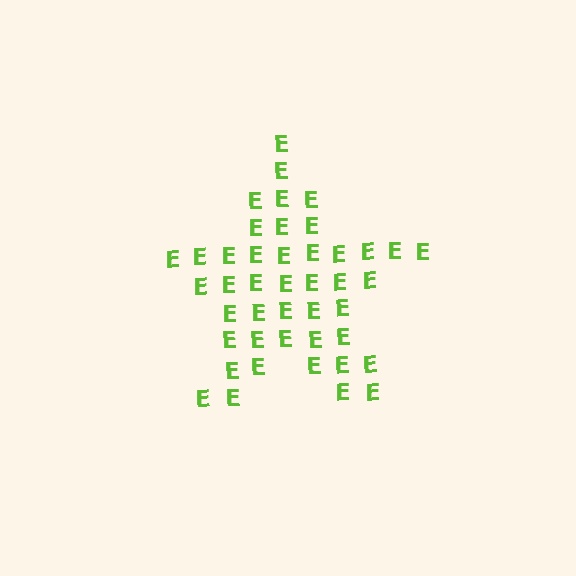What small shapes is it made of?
It is made of small letter E's.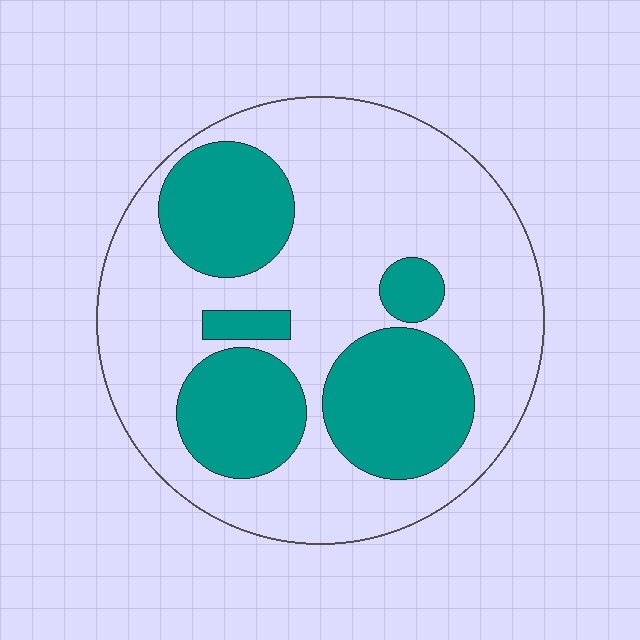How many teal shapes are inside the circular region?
5.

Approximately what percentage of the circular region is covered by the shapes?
Approximately 35%.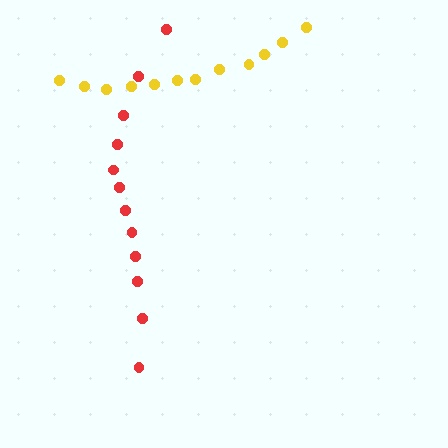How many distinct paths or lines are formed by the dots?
There are 2 distinct paths.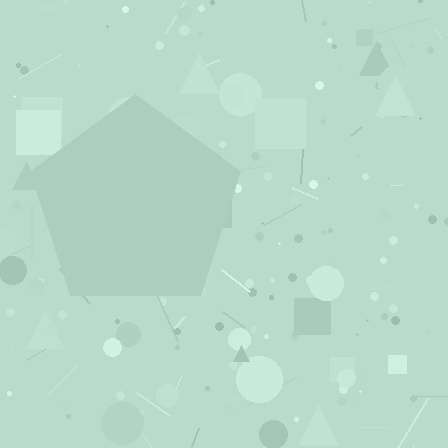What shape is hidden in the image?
A pentagon is hidden in the image.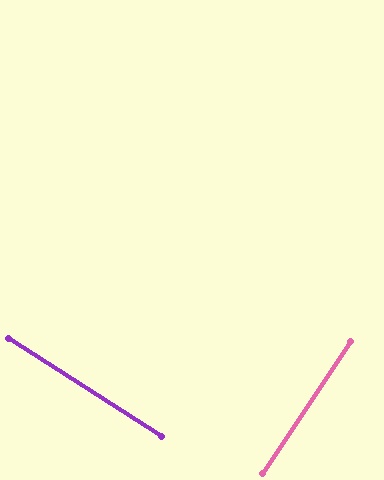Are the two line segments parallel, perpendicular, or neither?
Perpendicular — they meet at approximately 89°.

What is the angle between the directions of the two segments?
Approximately 89 degrees.